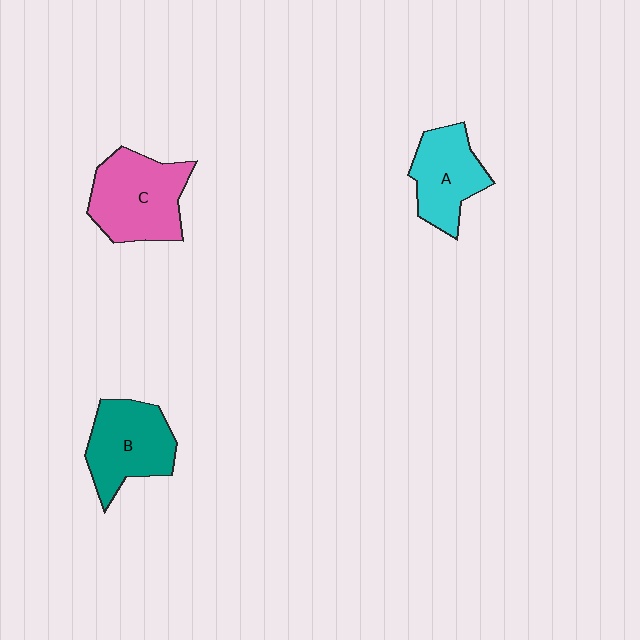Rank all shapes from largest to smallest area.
From largest to smallest: C (pink), B (teal), A (cyan).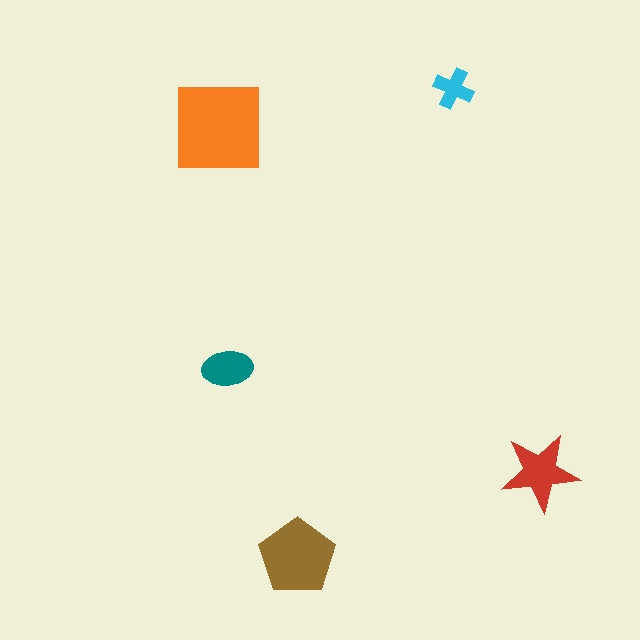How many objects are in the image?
There are 5 objects in the image.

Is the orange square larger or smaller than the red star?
Larger.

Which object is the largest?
The orange square.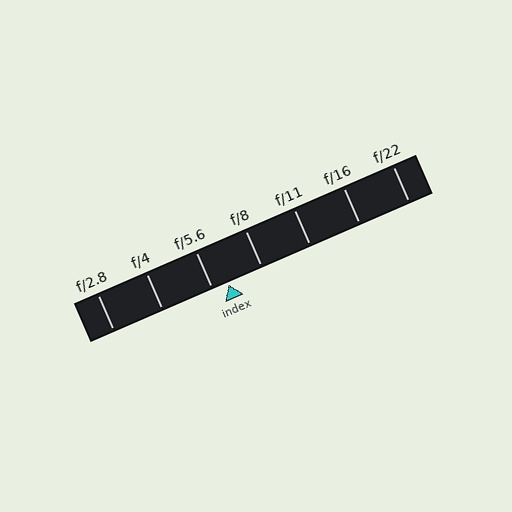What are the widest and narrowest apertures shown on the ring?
The widest aperture shown is f/2.8 and the narrowest is f/22.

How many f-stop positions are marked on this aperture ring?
There are 7 f-stop positions marked.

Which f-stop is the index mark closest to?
The index mark is closest to f/5.6.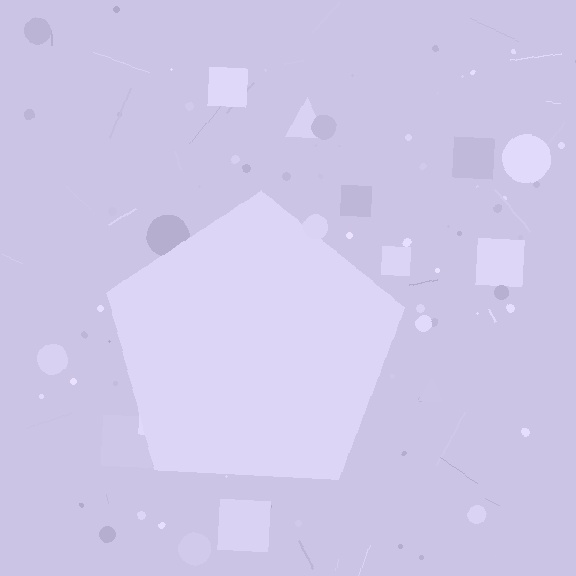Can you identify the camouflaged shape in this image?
The camouflaged shape is a pentagon.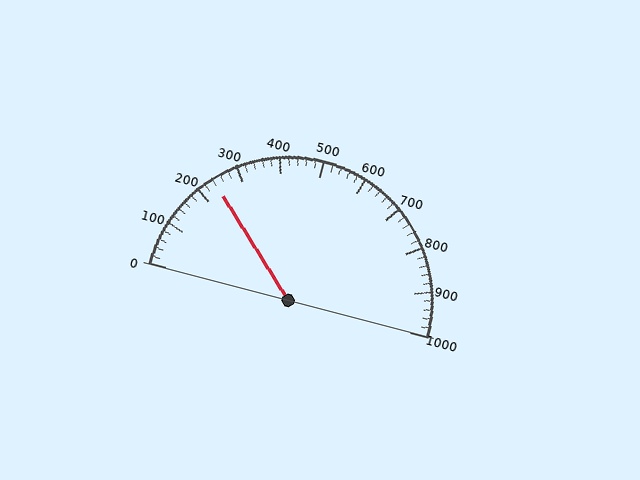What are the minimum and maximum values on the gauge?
The gauge ranges from 0 to 1000.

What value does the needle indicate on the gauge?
The needle indicates approximately 240.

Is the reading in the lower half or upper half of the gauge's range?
The reading is in the lower half of the range (0 to 1000).